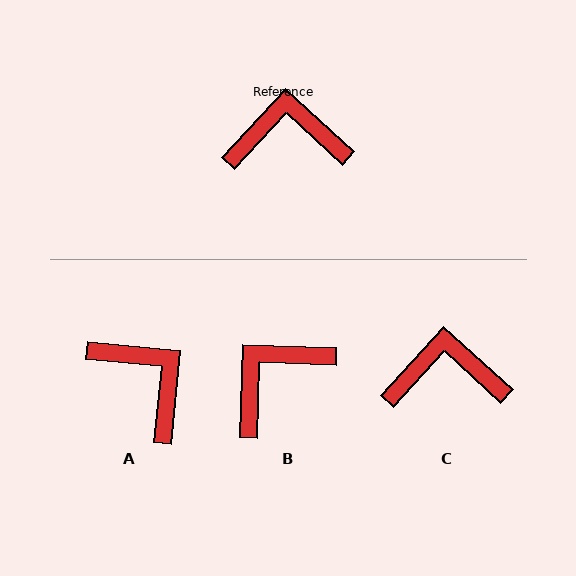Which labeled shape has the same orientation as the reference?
C.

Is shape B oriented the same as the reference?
No, it is off by about 40 degrees.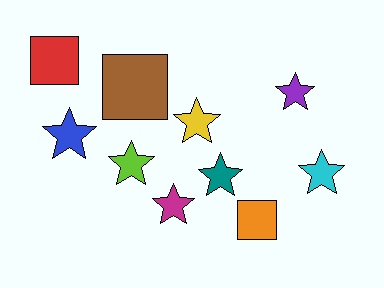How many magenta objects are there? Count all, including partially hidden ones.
There is 1 magenta object.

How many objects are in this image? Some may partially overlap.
There are 10 objects.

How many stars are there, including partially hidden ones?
There are 7 stars.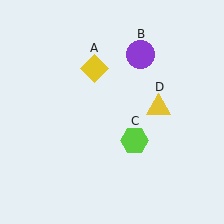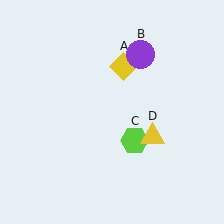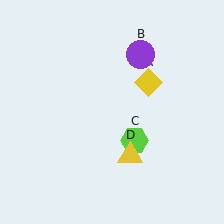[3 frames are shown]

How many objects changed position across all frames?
2 objects changed position: yellow diamond (object A), yellow triangle (object D).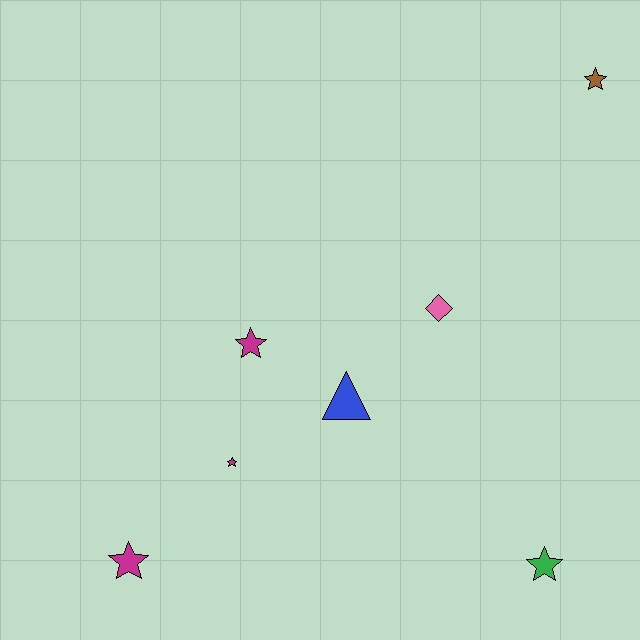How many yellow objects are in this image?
There are no yellow objects.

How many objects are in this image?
There are 7 objects.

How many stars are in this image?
There are 5 stars.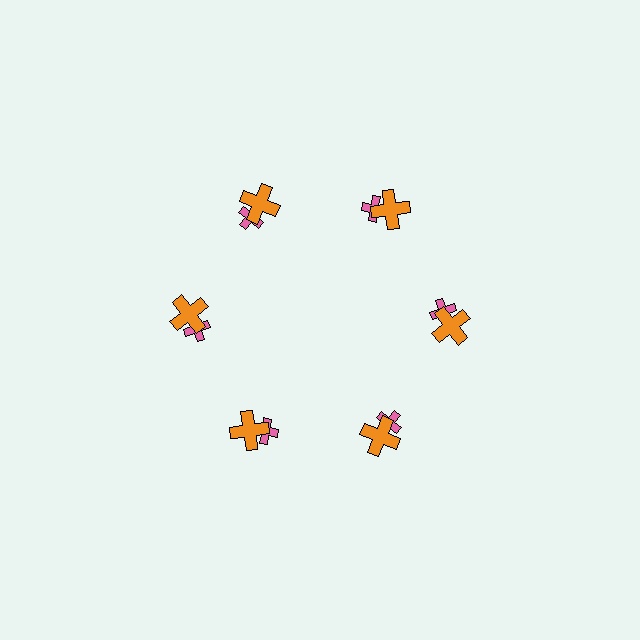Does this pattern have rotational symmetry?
Yes, this pattern has 6-fold rotational symmetry. It looks the same after rotating 60 degrees around the center.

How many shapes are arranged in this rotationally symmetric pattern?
There are 12 shapes, arranged in 6 groups of 2.